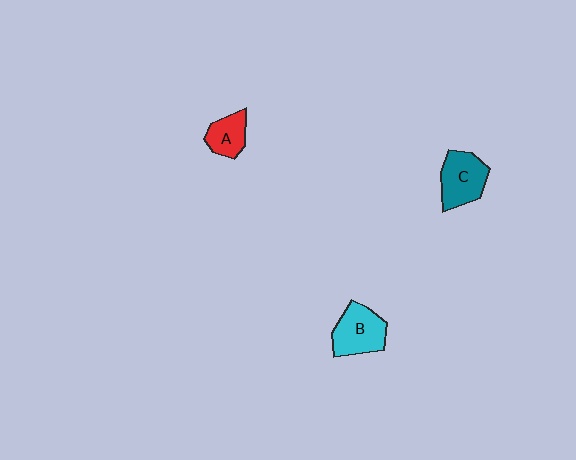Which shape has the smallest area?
Shape A (red).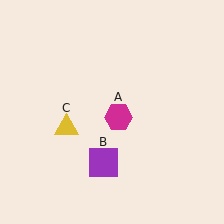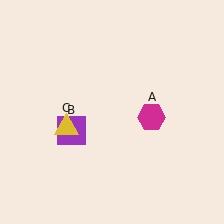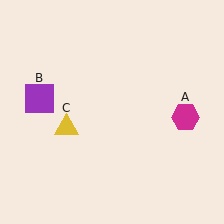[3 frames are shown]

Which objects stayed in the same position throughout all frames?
Yellow triangle (object C) remained stationary.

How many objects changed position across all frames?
2 objects changed position: magenta hexagon (object A), purple square (object B).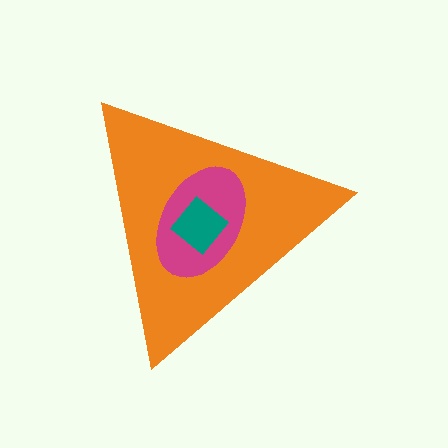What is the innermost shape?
The teal diamond.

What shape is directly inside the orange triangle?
The magenta ellipse.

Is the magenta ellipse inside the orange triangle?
Yes.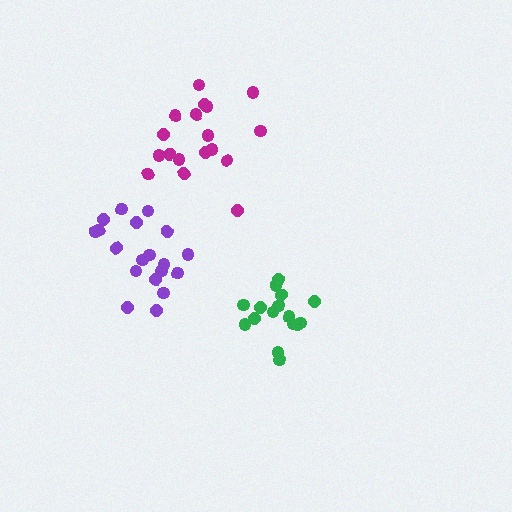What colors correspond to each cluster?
The clusters are colored: magenta, purple, green.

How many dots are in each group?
Group 1: 18 dots, Group 2: 19 dots, Group 3: 16 dots (53 total).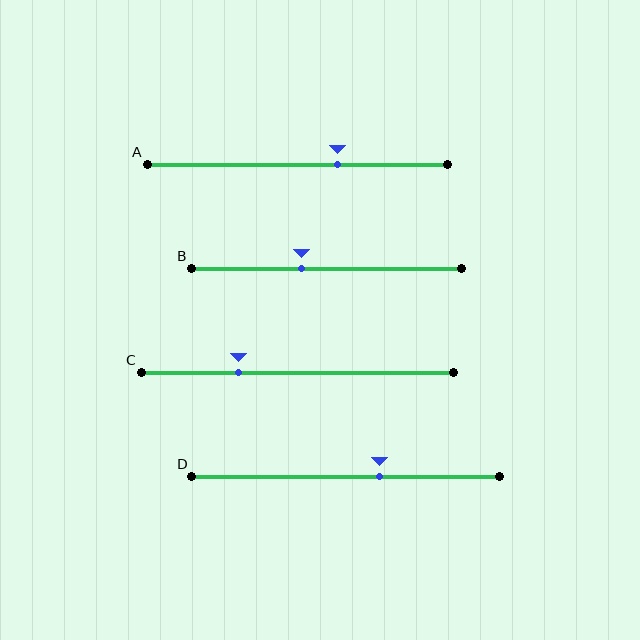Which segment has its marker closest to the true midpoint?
Segment B has its marker closest to the true midpoint.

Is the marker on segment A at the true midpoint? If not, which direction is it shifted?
No, the marker on segment A is shifted to the right by about 13% of the segment length.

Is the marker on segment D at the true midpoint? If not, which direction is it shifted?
No, the marker on segment D is shifted to the right by about 11% of the segment length.